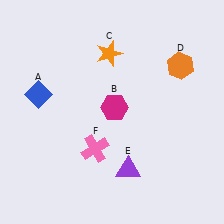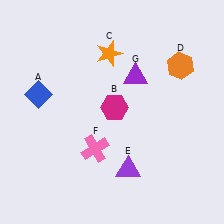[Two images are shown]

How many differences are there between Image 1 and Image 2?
There is 1 difference between the two images.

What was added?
A purple triangle (G) was added in Image 2.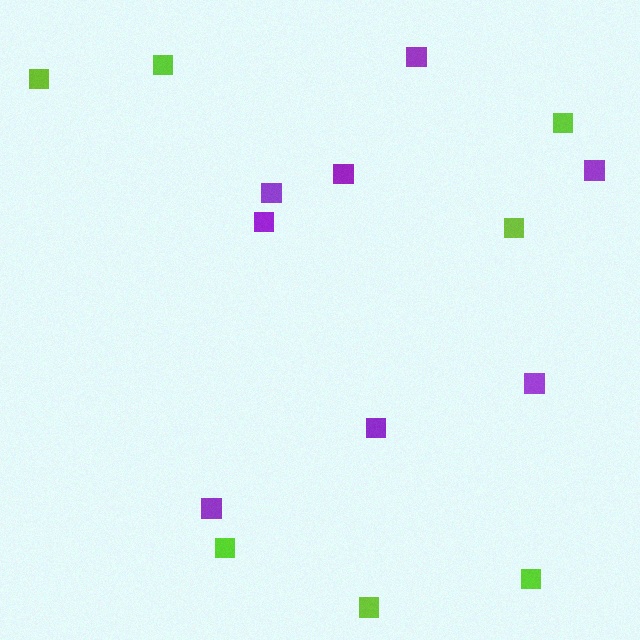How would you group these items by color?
There are 2 groups: one group of lime squares (7) and one group of purple squares (8).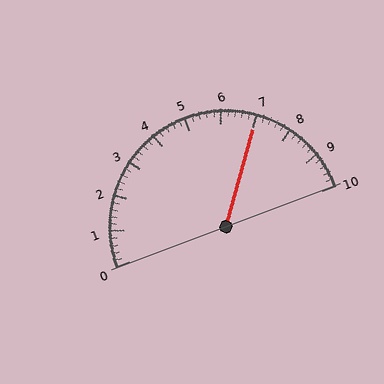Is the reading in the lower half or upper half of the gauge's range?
The reading is in the upper half of the range (0 to 10).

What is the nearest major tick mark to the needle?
The nearest major tick mark is 7.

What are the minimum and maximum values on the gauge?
The gauge ranges from 0 to 10.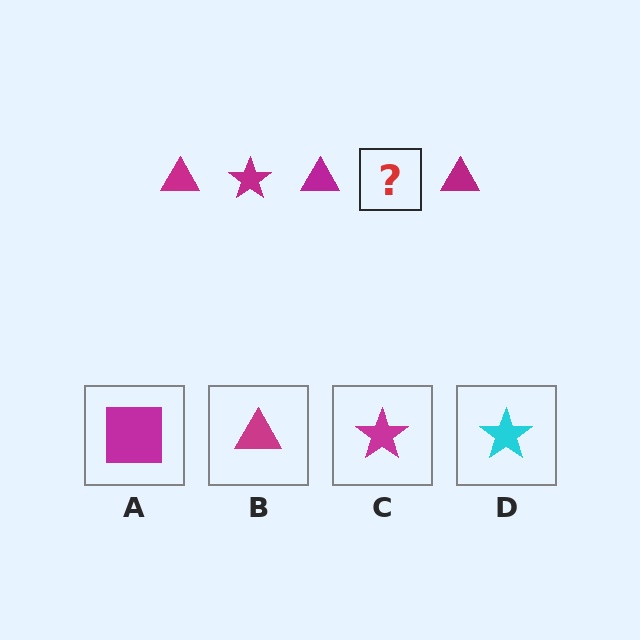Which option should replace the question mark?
Option C.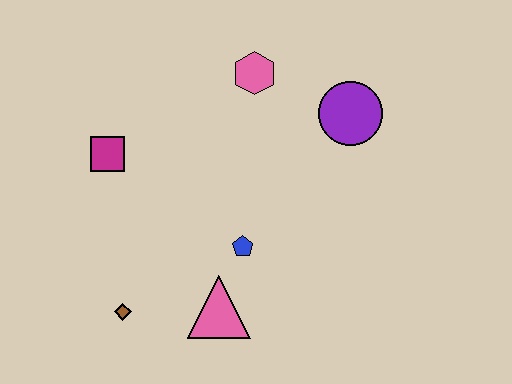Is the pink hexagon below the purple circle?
No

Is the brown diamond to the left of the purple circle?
Yes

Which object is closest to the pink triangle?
The blue pentagon is closest to the pink triangle.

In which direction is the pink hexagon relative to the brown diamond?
The pink hexagon is above the brown diamond.